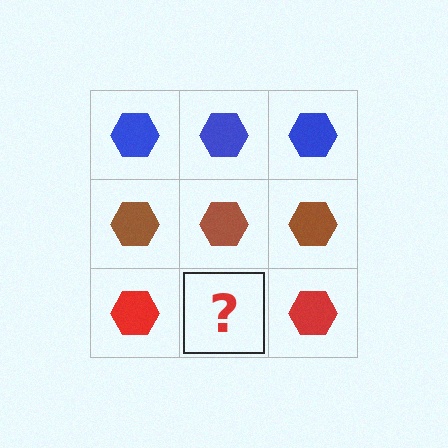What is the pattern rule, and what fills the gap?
The rule is that each row has a consistent color. The gap should be filled with a red hexagon.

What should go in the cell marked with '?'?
The missing cell should contain a red hexagon.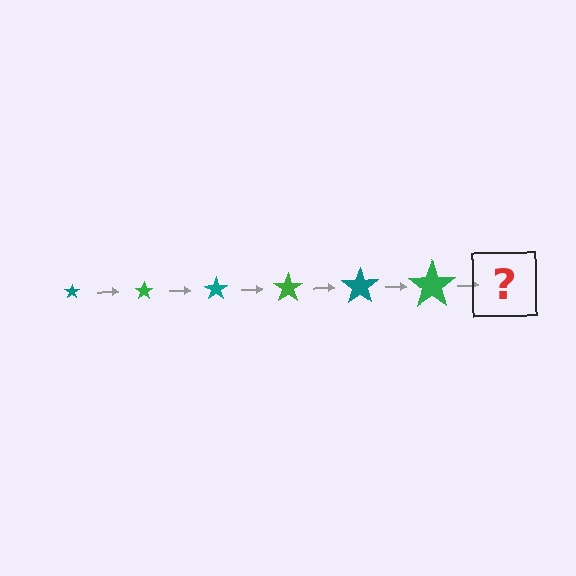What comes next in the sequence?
The next element should be a teal star, larger than the previous one.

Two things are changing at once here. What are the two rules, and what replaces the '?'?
The two rules are that the star grows larger each step and the color cycles through teal and green. The '?' should be a teal star, larger than the previous one.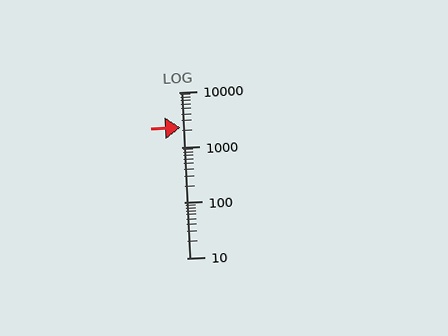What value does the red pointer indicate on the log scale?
The pointer indicates approximately 2300.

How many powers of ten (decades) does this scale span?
The scale spans 3 decades, from 10 to 10000.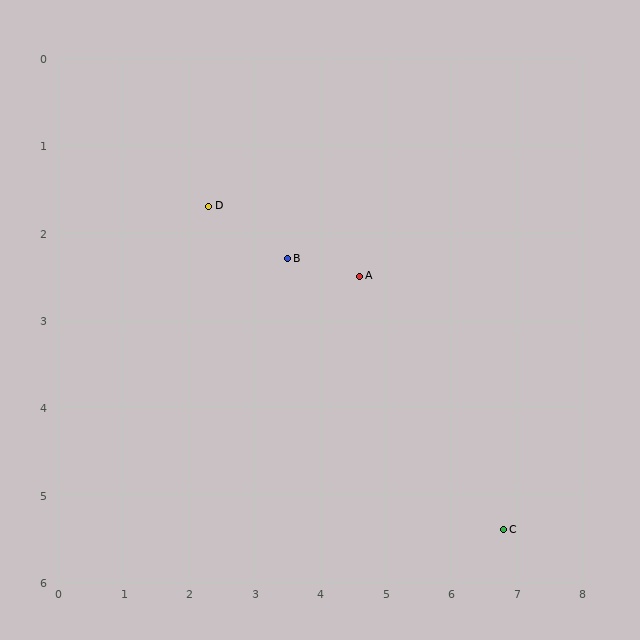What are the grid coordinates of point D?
Point D is at approximately (2.3, 1.7).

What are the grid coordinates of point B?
Point B is at approximately (3.5, 2.3).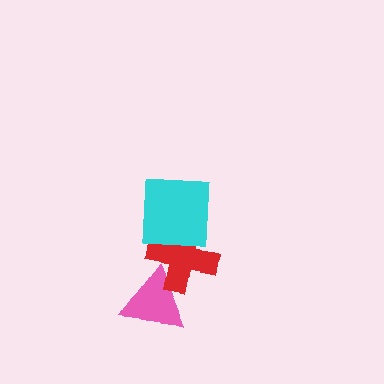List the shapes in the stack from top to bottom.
From top to bottom: the cyan square, the red cross, the pink triangle.